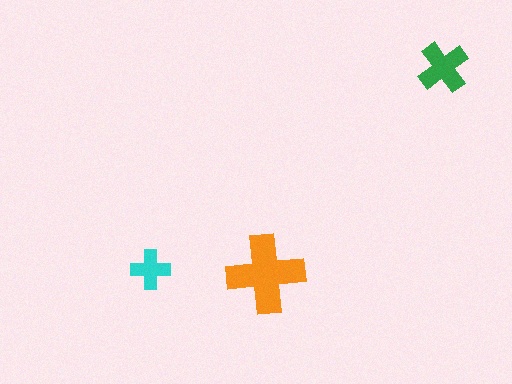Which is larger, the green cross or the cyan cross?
The green one.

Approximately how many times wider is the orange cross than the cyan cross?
About 2 times wider.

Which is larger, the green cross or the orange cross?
The orange one.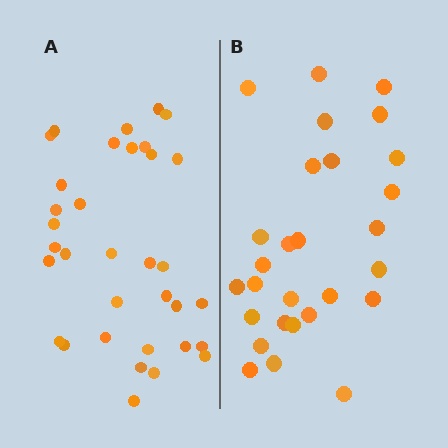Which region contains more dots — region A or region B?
Region A (the left region) has more dots.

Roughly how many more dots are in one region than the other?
Region A has about 6 more dots than region B.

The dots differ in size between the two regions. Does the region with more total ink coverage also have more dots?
No. Region B has more total ink coverage because its dots are larger, but region A actually contains more individual dots. Total area can be misleading — the number of items is what matters here.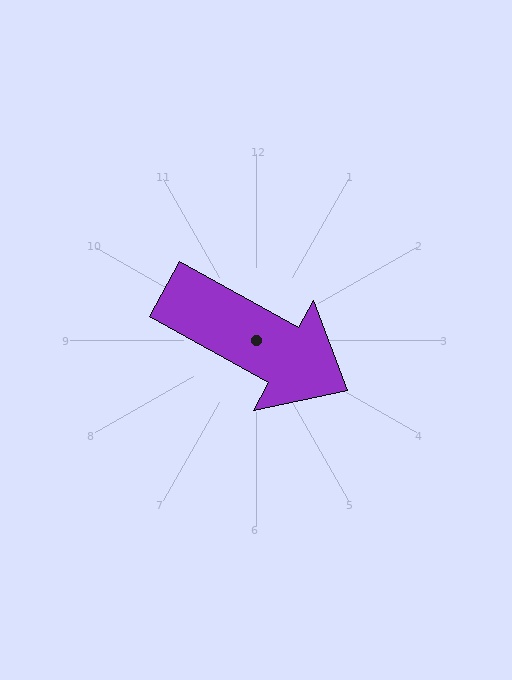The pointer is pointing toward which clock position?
Roughly 4 o'clock.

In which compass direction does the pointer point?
Southeast.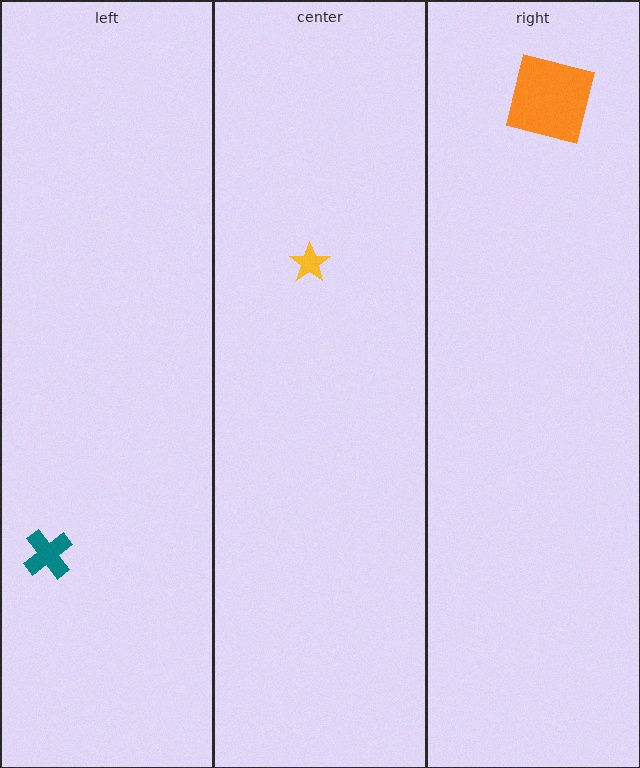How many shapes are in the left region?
1.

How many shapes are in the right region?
1.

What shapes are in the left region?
The teal cross.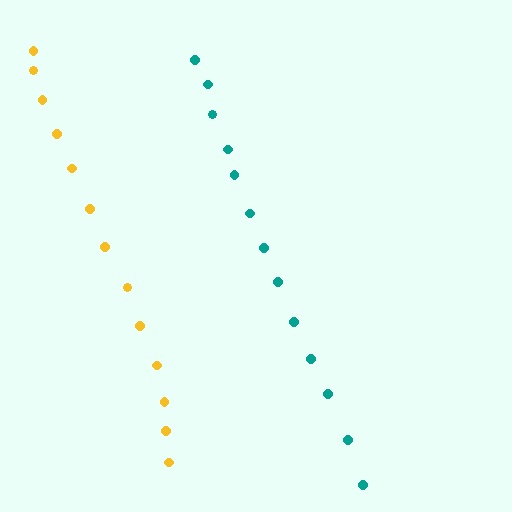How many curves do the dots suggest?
There are 2 distinct paths.